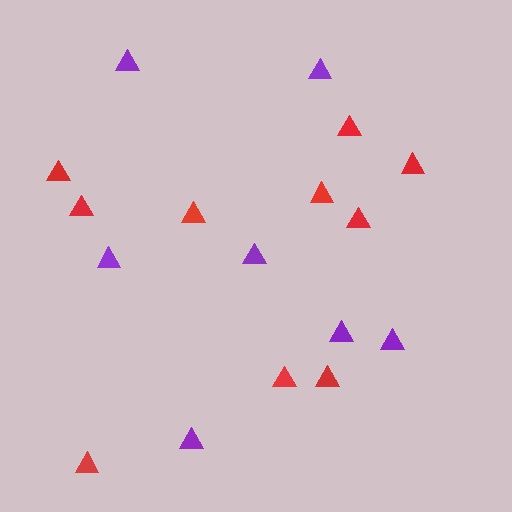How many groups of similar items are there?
There are 2 groups: one group of purple triangles (7) and one group of red triangles (10).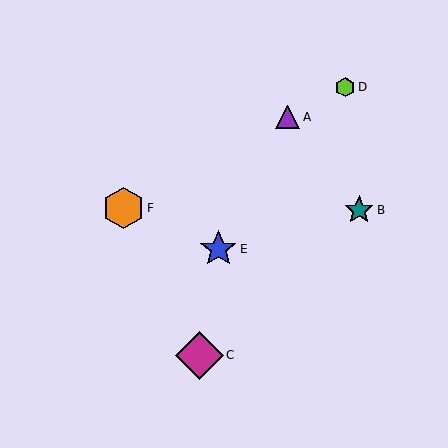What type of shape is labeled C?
Shape C is a magenta diamond.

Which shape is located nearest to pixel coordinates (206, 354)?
The magenta diamond (labeled C) at (199, 355) is nearest to that location.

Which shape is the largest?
The magenta diamond (labeled C) is the largest.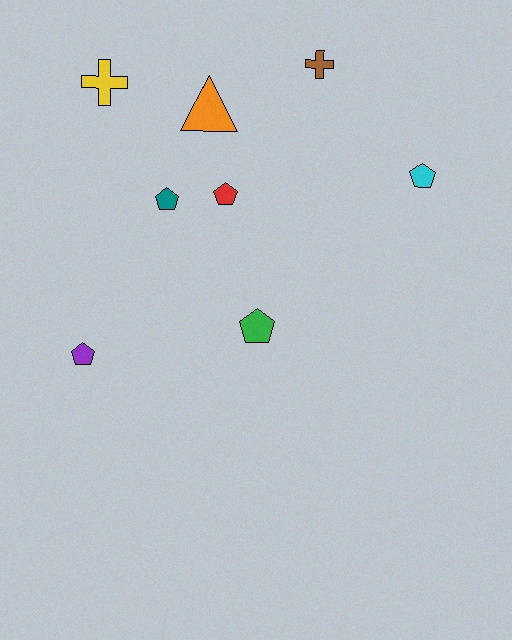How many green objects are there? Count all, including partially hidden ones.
There is 1 green object.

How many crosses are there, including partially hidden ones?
There are 2 crosses.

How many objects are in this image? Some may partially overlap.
There are 8 objects.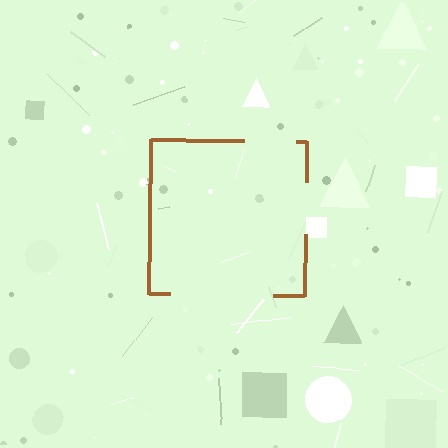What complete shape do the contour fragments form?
The contour fragments form a square.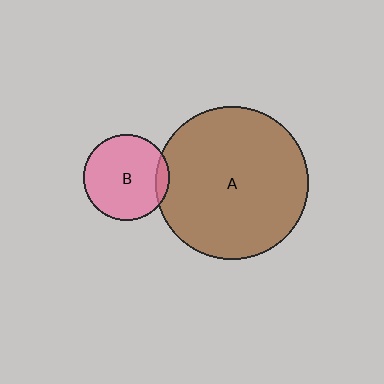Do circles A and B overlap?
Yes.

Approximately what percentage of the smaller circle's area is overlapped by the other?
Approximately 10%.